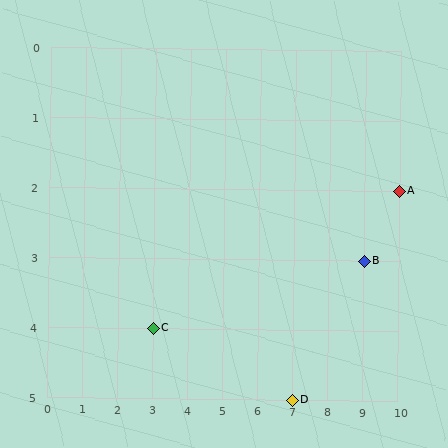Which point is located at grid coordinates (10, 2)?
Point A is at (10, 2).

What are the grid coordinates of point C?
Point C is at grid coordinates (3, 4).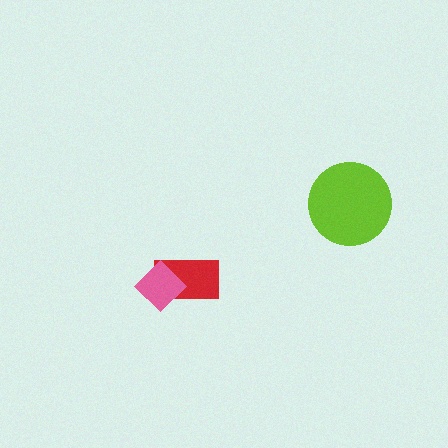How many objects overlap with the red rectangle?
1 object overlaps with the red rectangle.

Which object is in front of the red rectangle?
The pink diamond is in front of the red rectangle.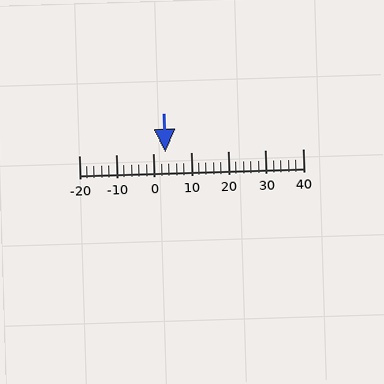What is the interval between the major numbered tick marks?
The major tick marks are spaced 10 units apart.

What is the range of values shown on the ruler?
The ruler shows values from -20 to 40.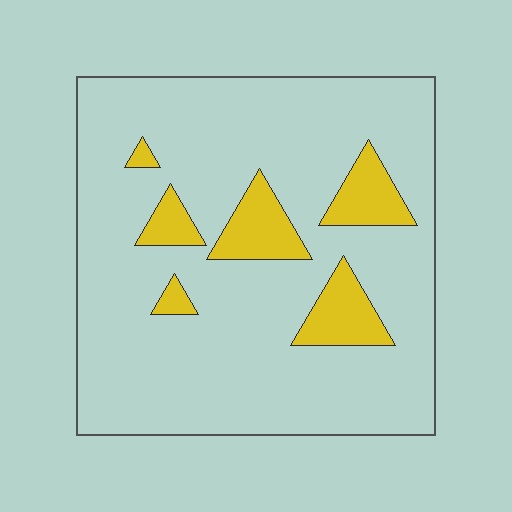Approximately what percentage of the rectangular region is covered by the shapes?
Approximately 15%.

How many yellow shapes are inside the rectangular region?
6.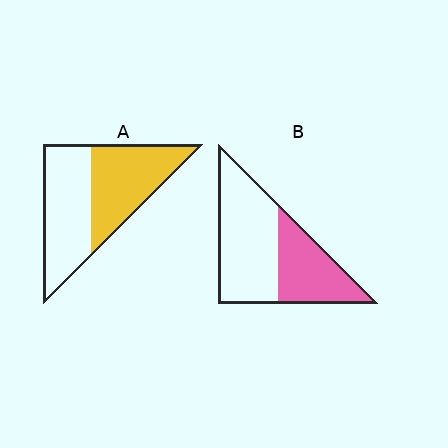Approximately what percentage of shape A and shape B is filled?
A is approximately 50% and B is approximately 40%.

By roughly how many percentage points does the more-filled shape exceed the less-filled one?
By roughly 10 percentage points (A over B).